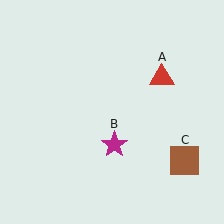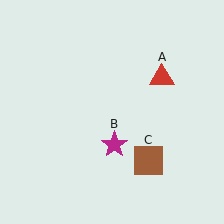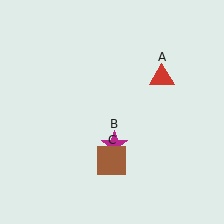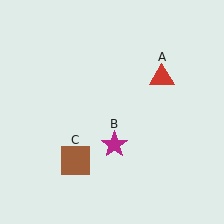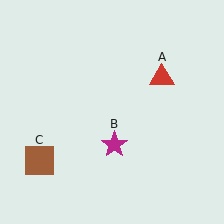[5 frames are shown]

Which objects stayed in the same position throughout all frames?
Red triangle (object A) and magenta star (object B) remained stationary.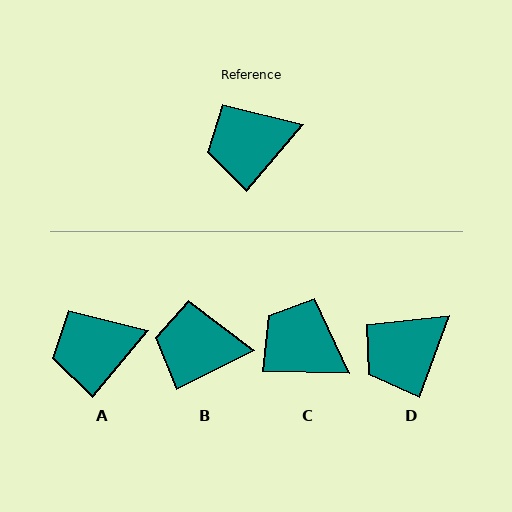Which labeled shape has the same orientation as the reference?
A.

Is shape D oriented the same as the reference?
No, it is off by about 20 degrees.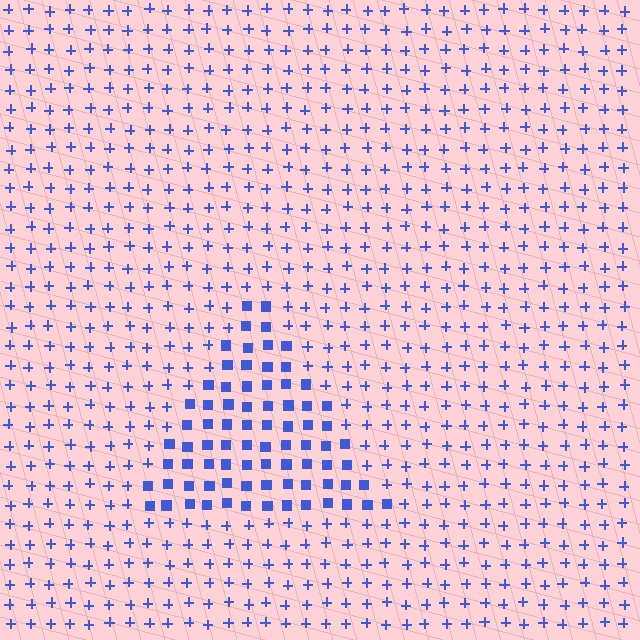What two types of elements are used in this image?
The image uses squares inside the triangle region and plus signs outside it.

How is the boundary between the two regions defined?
The boundary is defined by a change in element shape: squares inside vs. plus signs outside. All elements share the same color and spacing.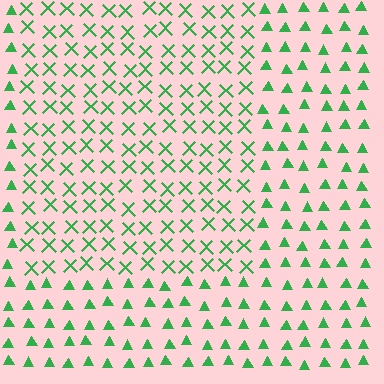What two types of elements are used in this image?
The image uses X marks inside the rectangle region and triangles outside it.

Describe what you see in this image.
The image is filled with small green elements arranged in a uniform grid. A rectangle-shaped region contains X marks, while the surrounding area contains triangles. The boundary is defined purely by the change in element shape.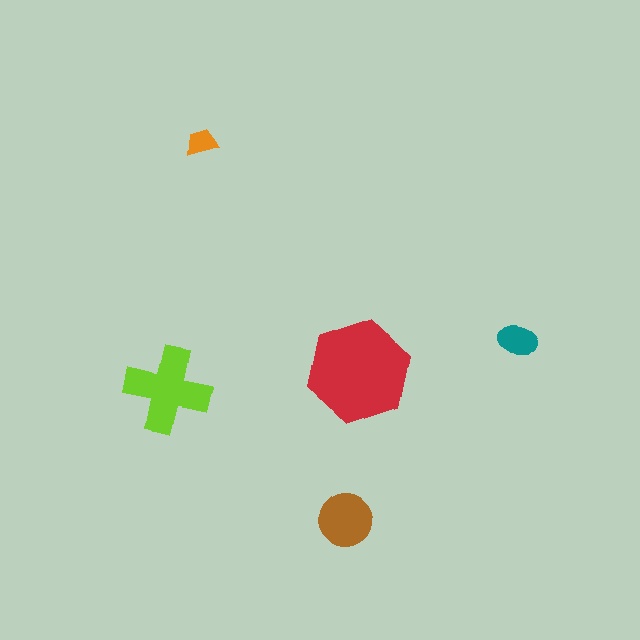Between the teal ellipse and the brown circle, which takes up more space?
The brown circle.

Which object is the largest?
The red hexagon.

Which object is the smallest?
The orange trapezoid.